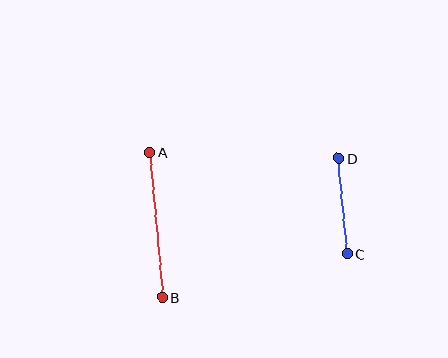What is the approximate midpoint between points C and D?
The midpoint is at approximately (343, 206) pixels.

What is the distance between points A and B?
The distance is approximately 146 pixels.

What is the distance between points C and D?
The distance is approximately 96 pixels.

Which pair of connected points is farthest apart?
Points A and B are farthest apart.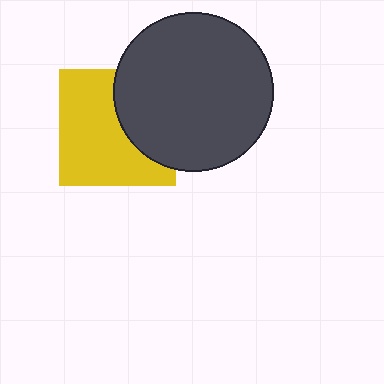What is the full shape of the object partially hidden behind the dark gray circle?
The partially hidden object is a yellow square.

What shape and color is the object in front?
The object in front is a dark gray circle.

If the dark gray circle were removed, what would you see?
You would see the complete yellow square.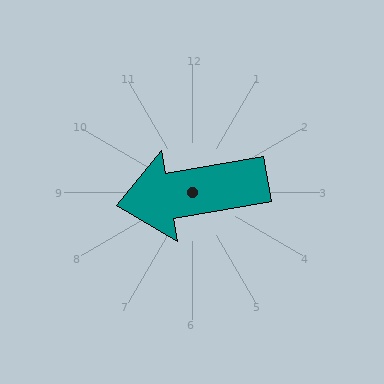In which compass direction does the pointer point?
West.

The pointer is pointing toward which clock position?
Roughly 9 o'clock.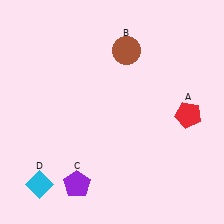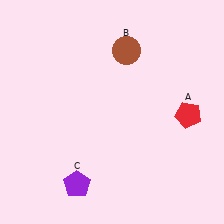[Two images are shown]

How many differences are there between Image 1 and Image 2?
There is 1 difference between the two images.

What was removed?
The cyan diamond (D) was removed in Image 2.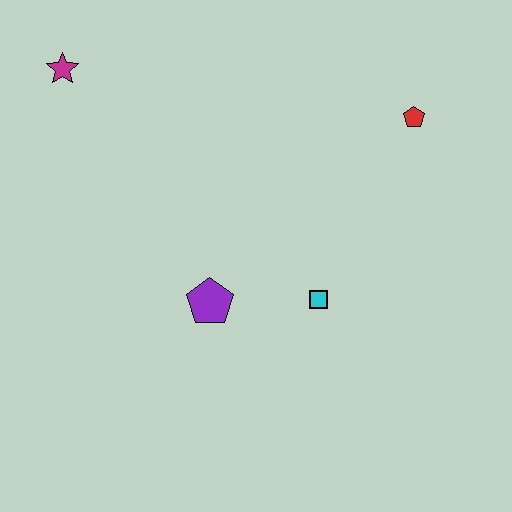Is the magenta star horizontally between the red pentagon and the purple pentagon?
No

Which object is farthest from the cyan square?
The magenta star is farthest from the cyan square.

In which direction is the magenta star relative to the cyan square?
The magenta star is to the left of the cyan square.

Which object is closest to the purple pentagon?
The cyan square is closest to the purple pentagon.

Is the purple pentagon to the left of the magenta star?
No